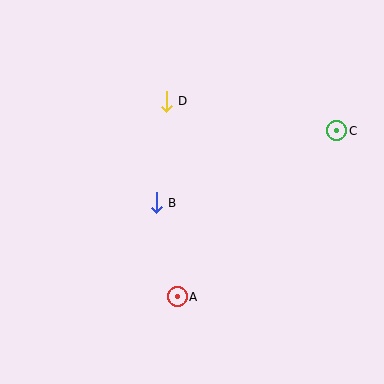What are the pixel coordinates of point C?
Point C is at (337, 131).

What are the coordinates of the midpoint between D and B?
The midpoint between D and B is at (161, 152).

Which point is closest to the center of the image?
Point B at (156, 203) is closest to the center.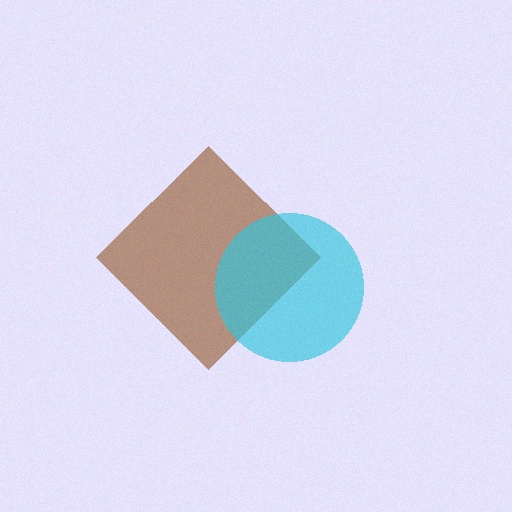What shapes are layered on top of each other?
The layered shapes are: a brown diamond, a cyan circle.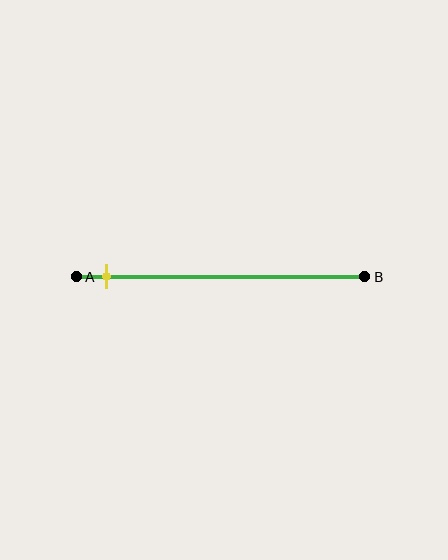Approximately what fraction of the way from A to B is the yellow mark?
The yellow mark is approximately 10% of the way from A to B.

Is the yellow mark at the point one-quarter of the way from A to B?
No, the mark is at about 10% from A, not at the 25% one-quarter point.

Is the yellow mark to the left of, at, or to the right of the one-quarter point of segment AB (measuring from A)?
The yellow mark is to the left of the one-quarter point of segment AB.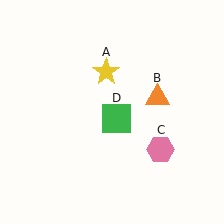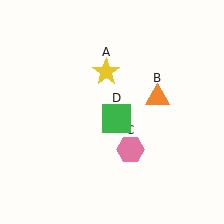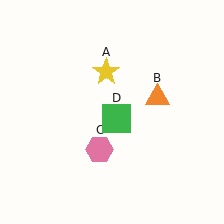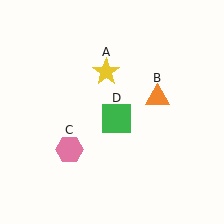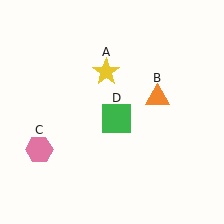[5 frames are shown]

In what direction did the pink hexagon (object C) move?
The pink hexagon (object C) moved left.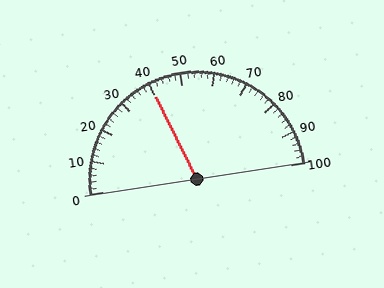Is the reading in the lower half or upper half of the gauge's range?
The reading is in the lower half of the range (0 to 100).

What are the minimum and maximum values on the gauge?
The gauge ranges from 0 to 100.